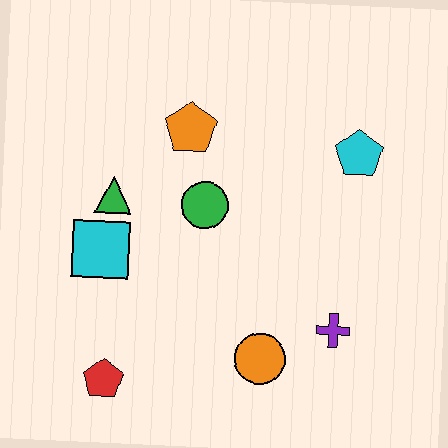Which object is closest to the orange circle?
The purple cross is closest to the orange circle.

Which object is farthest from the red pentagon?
The cyan pentagon is farthest from the red pentagon.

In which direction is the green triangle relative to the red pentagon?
The green triangle is above the red pentagon.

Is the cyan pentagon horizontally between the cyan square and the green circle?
No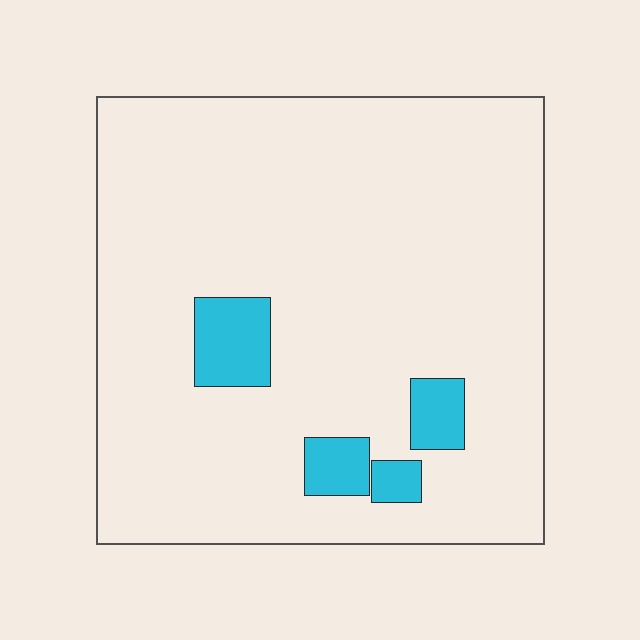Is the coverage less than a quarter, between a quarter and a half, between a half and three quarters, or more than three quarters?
Less than a quarter.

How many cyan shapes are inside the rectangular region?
4.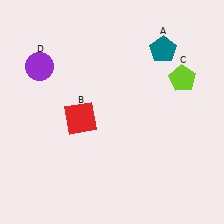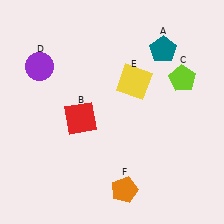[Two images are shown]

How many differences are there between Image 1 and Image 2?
There are 2 differences between the two images.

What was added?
A yellow square (E), an orange pentagon (F) were added in Image 2.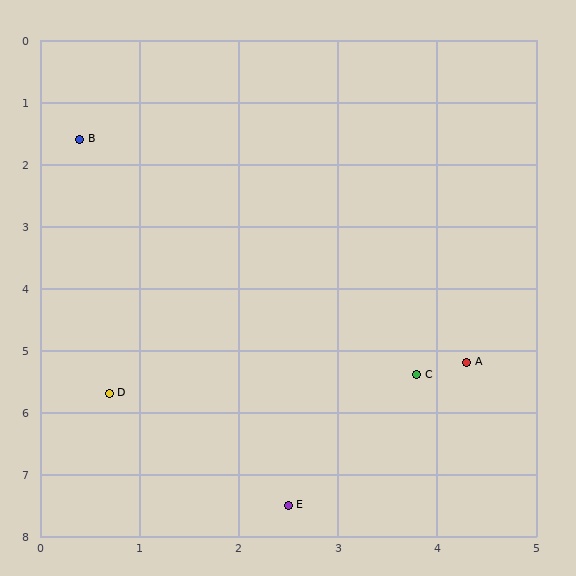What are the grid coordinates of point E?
Point E is at approximately (2.5, 7.5).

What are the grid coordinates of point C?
Point C is at approximately (3.8, 5.4).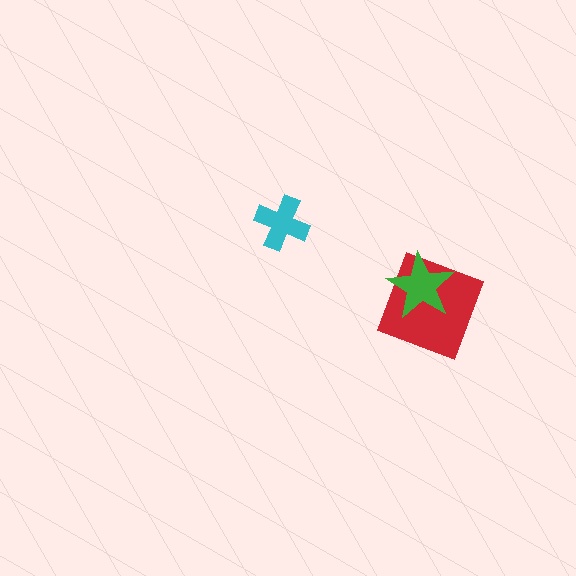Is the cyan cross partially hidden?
No, no other shape covers it.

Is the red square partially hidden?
Yes, it is partially covered by another shape.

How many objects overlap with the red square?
1 object overlaps with the red square.